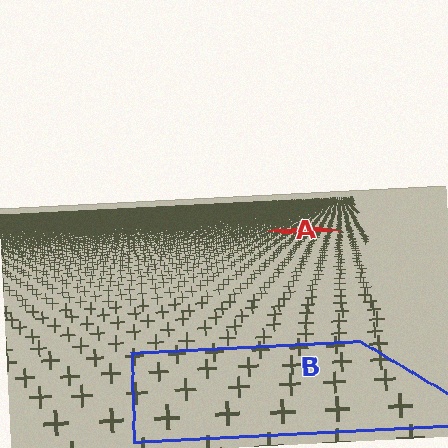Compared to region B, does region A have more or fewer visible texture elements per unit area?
Region A has more texture elements per unit area — they are packed more densely because it is farther away.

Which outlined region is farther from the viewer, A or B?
Region A is farther from the viewer — the texture elements inside it appear smaller and more densely packed.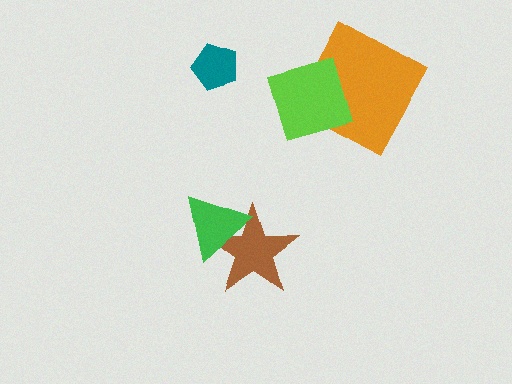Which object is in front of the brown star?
The green triangle is in front of the brown star.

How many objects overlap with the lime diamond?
1 object overlaps with the lime diamond.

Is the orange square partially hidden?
Yes, it is partially covered by another shape.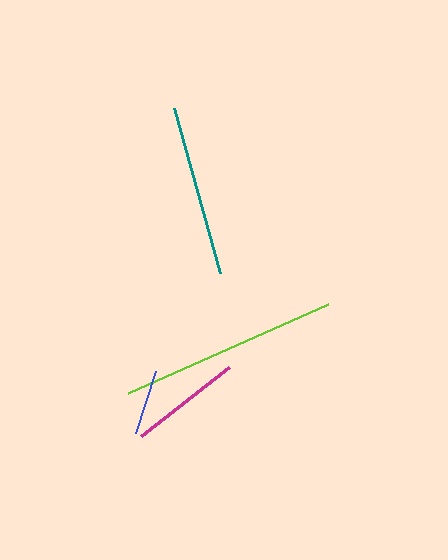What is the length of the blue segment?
The blue segment is approximately 65 pixels long.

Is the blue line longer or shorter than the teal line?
The teal line is longer than the blue line.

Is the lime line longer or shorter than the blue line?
The lime line is longer than the blue line.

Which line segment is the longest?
The lime line is the longest at approximately 219 pixels.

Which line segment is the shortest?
The blue line is the shortest at approximately 65 pixels.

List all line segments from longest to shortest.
From longest to shortest: lime, teal, magenta, blue.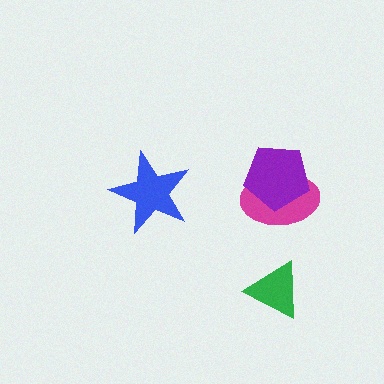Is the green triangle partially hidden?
No, no other shape covers it.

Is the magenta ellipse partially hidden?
Yes, it is partially covered by another shape.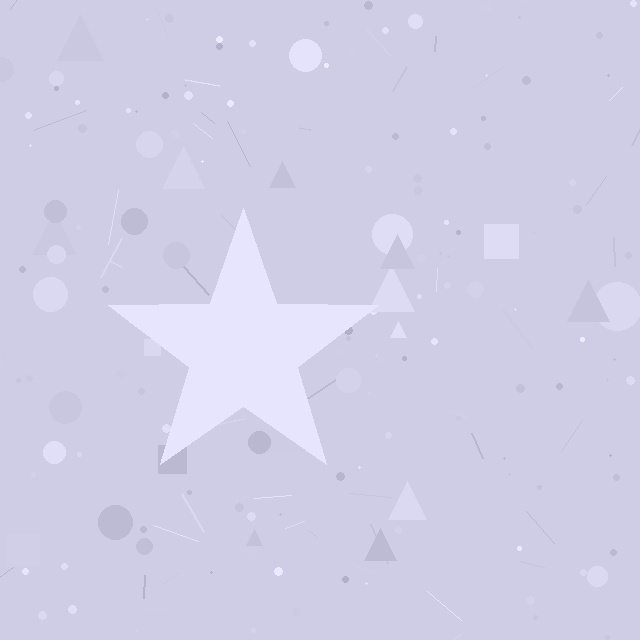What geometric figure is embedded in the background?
A star is embedded in the background.